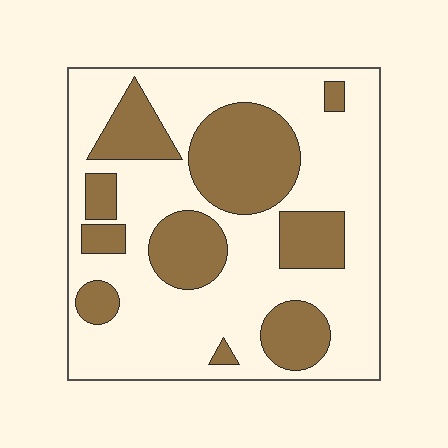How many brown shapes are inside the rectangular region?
10.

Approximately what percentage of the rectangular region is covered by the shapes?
Approximately 35%.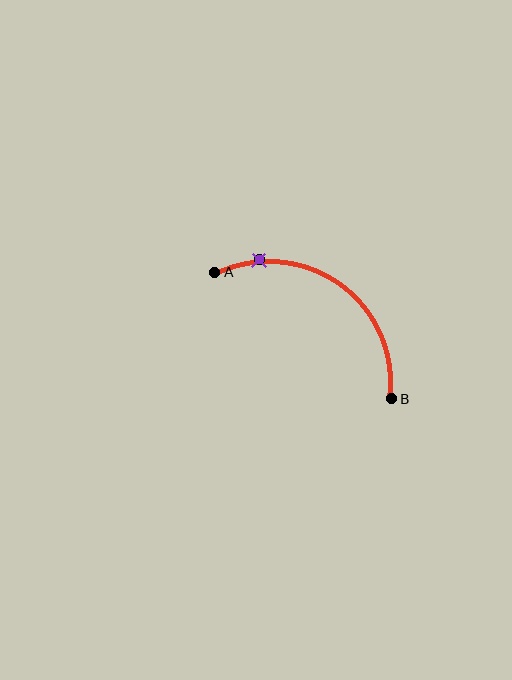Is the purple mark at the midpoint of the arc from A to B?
No. The purple mark lies on the arc but is closer to endpoint A. The arc midpoint would be at the point on the curve equidistant along the arc from both A and B.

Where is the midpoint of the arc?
The arc midpoint is the point on the curve farthest from the straight line joining A and B. It sits above and to the right of that line.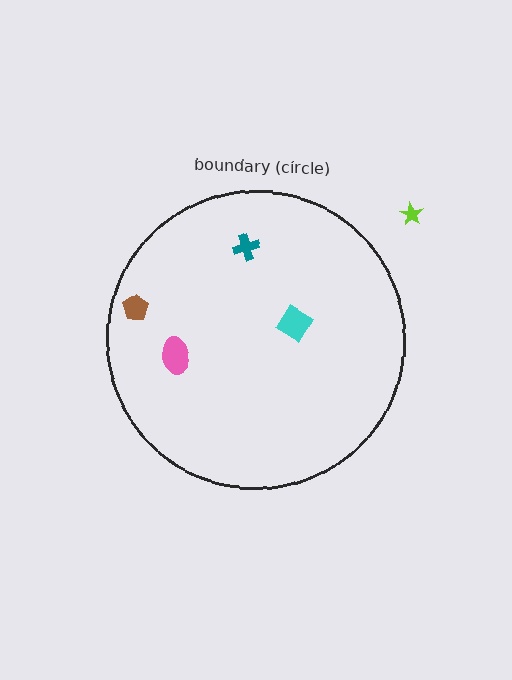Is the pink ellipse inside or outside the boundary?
Inside.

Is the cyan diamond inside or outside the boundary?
Inside.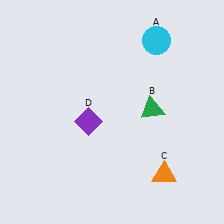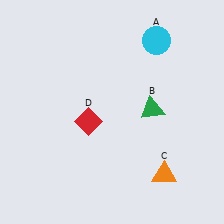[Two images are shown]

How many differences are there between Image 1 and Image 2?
There is 1 difference between the two images.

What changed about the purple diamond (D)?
In Image 1, D is purple. In Image 2, it changed to red.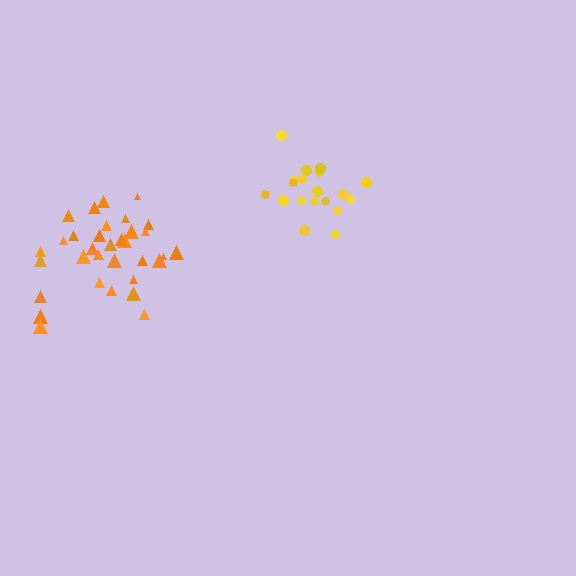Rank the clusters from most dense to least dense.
yellow, orange.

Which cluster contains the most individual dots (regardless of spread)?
Orange (34).